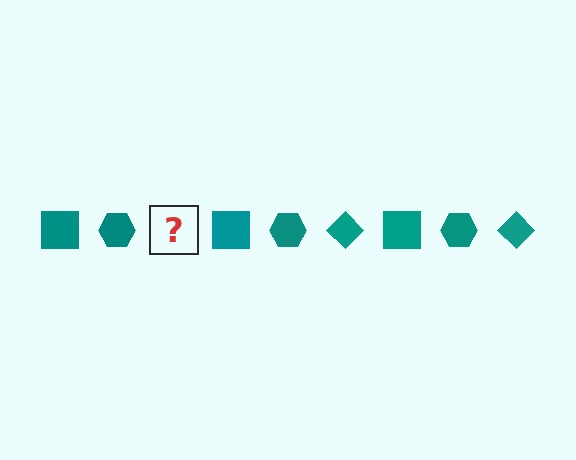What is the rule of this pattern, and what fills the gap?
The rule is that the pattern cycles through square, hexagon, diamond shapes in teal. The gap should be filled with a teal diamond.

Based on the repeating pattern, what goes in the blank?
The blank should be a teal diamond.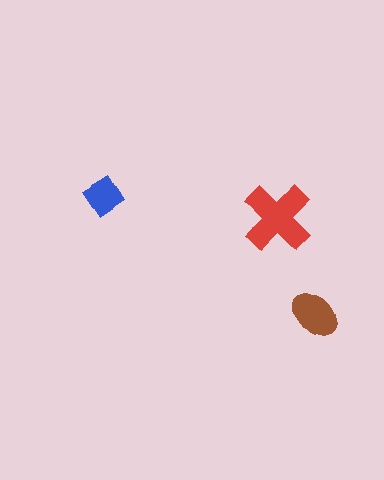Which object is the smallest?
The blue diamond.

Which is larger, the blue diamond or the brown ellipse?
The brown ellipse.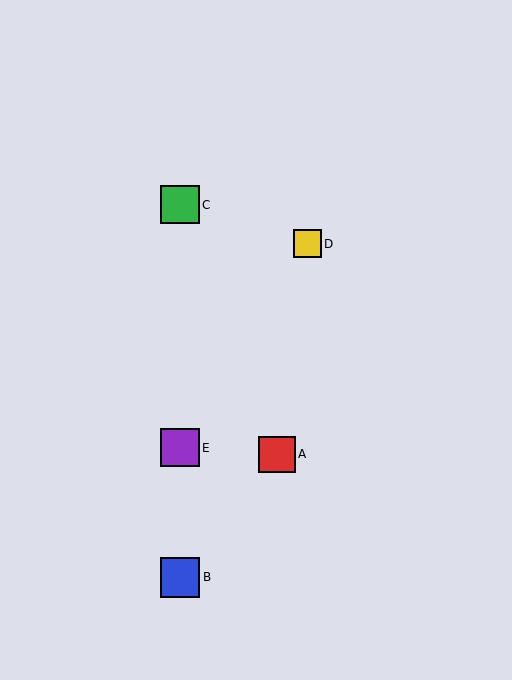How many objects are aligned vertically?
3 objects (B, C, E) are aligned vertically.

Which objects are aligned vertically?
Objects B, C, E are aligned vertically.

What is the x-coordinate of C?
Object C is at x≈180.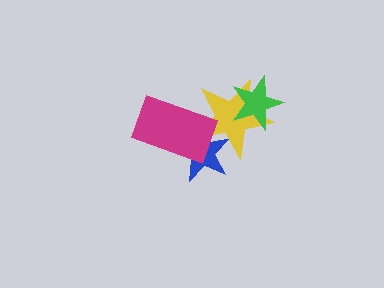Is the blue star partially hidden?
Yes, it is partially covered by another shape.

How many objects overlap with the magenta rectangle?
2 objects overlap with the magenta rectangle.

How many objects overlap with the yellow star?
3 objects overlap with the yellow star.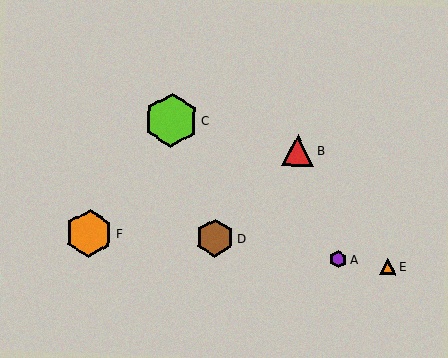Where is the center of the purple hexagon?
The center of the purple hexagon is at (338, 260).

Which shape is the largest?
The lime hexagon (labeled C) is the largest.